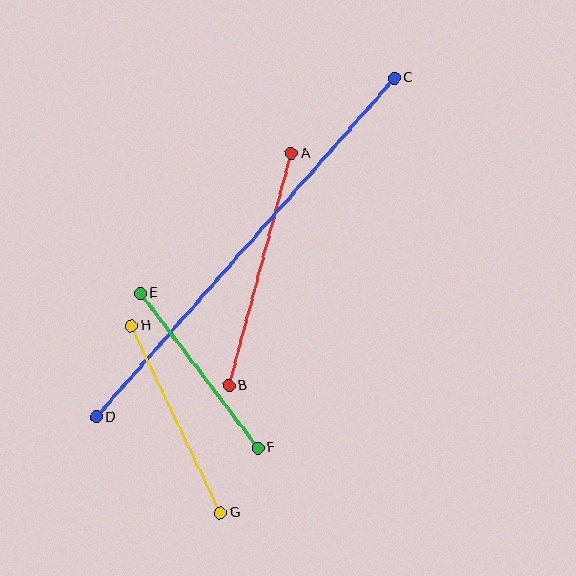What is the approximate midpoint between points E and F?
The midpoint is at approximately (199, 371) pixels.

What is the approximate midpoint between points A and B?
The midpoint is at approximately (260, 269) pixels.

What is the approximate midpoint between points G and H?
The midpoint is at approximately (176, 419) pixels.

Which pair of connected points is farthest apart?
Points C and D are farthest apart.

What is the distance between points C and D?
The distance is approximately 452 pixels.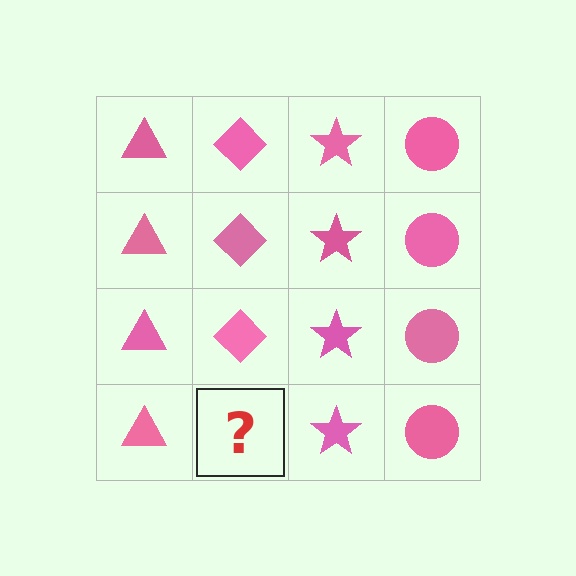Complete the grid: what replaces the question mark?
The question mark should be replaced with a pink diamond.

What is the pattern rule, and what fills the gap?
The rule is that each column has a consistent shape. The gap should be filled with a pink diamond.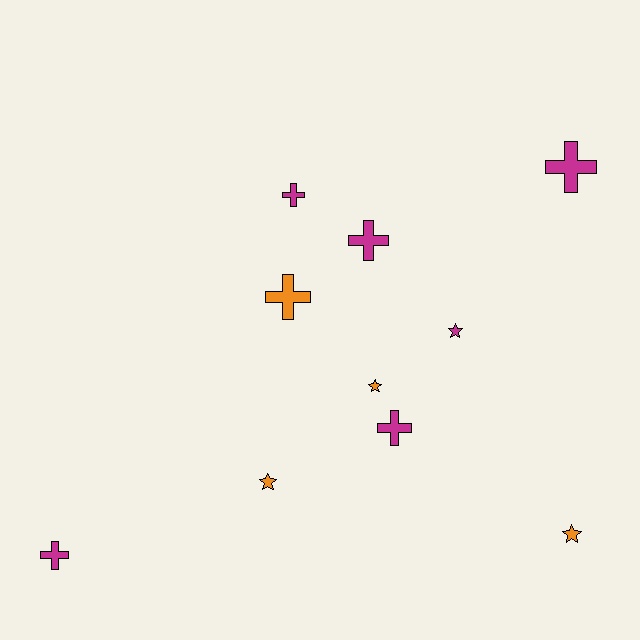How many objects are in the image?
There are 10 objects.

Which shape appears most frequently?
Cross, with 6 objects.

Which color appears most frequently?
Magenta, with 6 objects.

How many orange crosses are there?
There is 1 orange cross.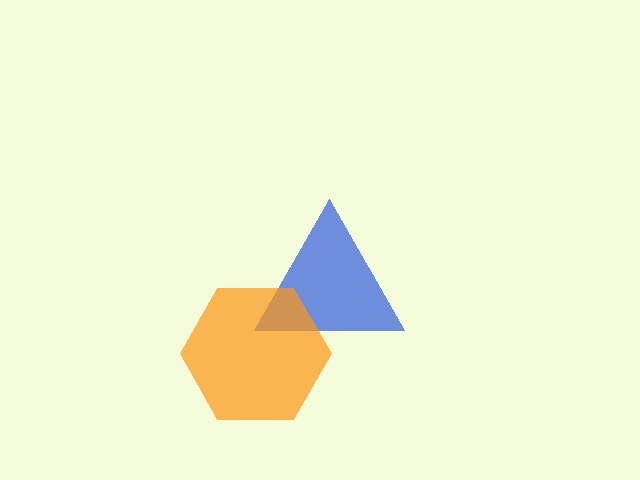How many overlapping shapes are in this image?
There are 2 overlapping shapes in the image.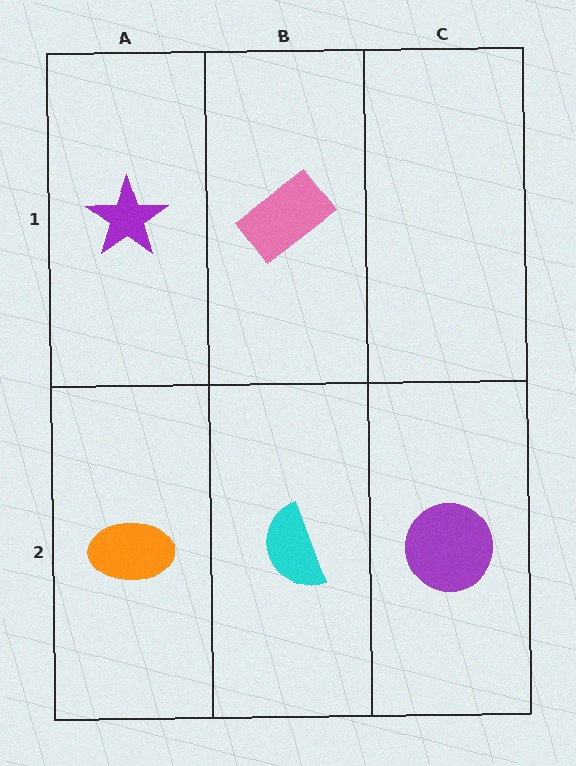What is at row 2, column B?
A cyan semicircle.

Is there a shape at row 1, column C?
No, that cell is empty.